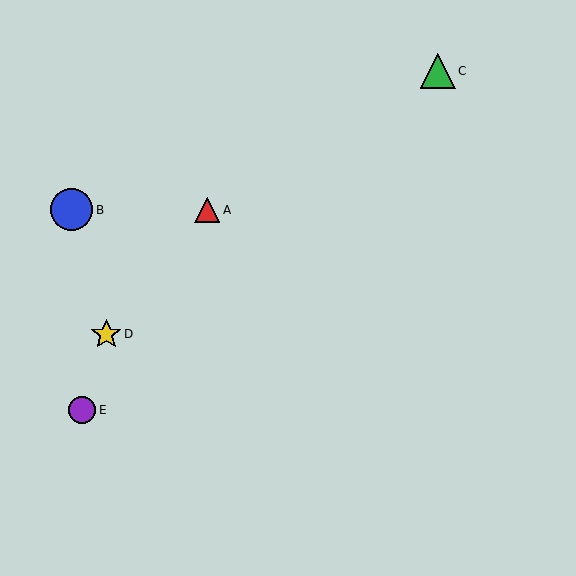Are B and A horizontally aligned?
Yes, both are at y≈210.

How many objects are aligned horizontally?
2 objects (A, B) are aligned horizontally.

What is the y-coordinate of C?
Object C is at y≈71.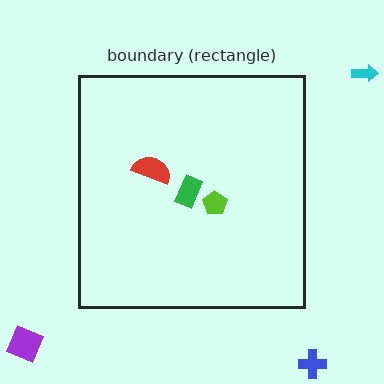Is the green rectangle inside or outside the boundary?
Inside.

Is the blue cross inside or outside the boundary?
Outside.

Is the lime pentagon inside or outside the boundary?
Inside.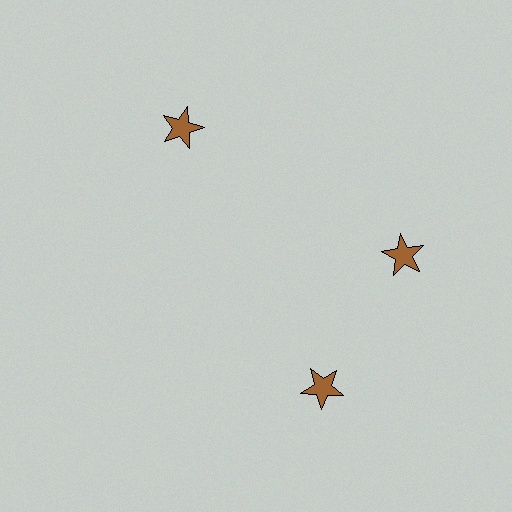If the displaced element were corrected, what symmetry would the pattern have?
It would have 3-fold rotational symmetry — the pattern would map onto itself every 120 degrees.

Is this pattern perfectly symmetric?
No. The 3 brown stars are arranged in a ring, but one element near the 7 o'clock position is rotated out of alignment along the ring, breaking the 3-fold rotational symmetry.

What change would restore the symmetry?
The symmetry would be restored by rotating it back into even spacing with its neighbors so that all 3 stars sit at equal angles and equal distance from the center.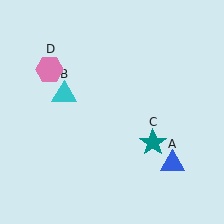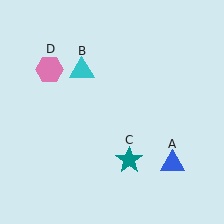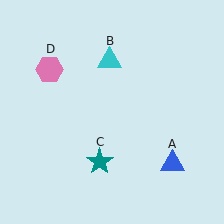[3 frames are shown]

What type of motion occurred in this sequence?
The cyan triangle (object B), teal star (object C) rotated clockwise around the center of the scene.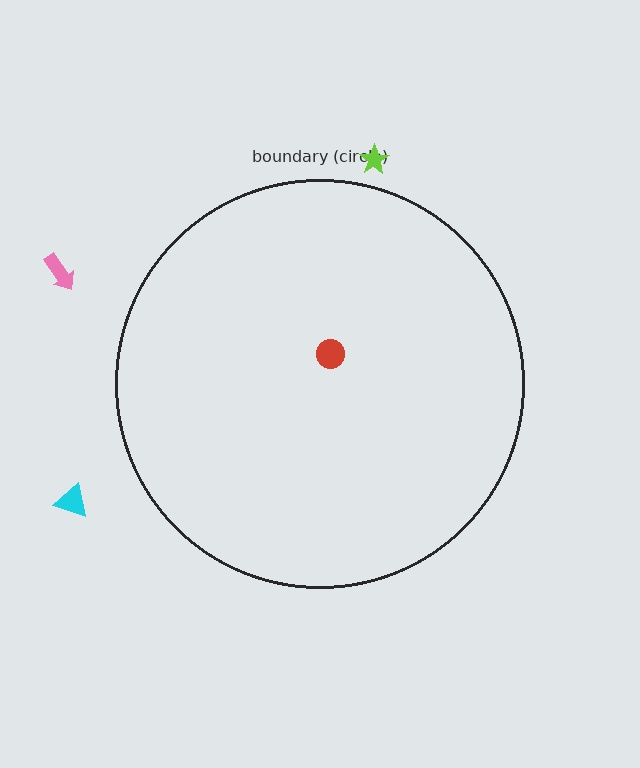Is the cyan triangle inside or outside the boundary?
Outside.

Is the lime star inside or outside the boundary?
Outside.